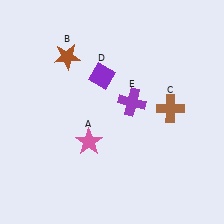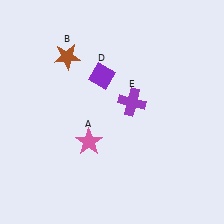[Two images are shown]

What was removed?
The brown cross (C) was removed in Image 2.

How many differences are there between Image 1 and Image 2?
There is 1 difference between the two images.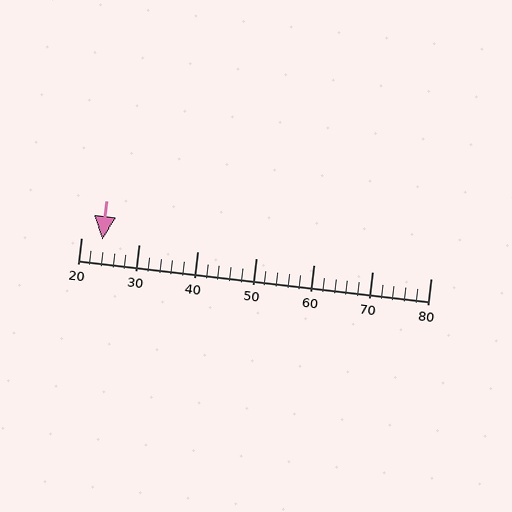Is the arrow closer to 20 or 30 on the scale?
The arrow is closer to 20.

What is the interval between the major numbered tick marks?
The major tick marks are spaced 10 units apart.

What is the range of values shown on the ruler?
The ruler shows values from 20 to 80.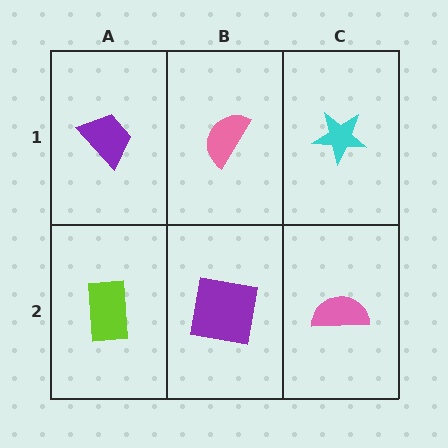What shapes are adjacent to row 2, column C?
A cyan star (row 1, column C), a purple square (row 2, column B).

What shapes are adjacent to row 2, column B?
A pink semicircle (row 1, column B), a lime rectangle (row 2, column A), a pink semicircle (row 2, column C).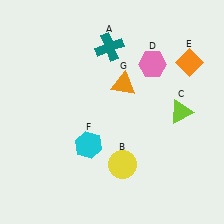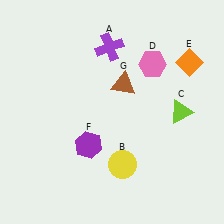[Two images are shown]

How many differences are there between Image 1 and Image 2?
There are 3 differences between the two images.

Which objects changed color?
A changed from teal to purple. F changed from cyan to purple. G changed from orange to brown.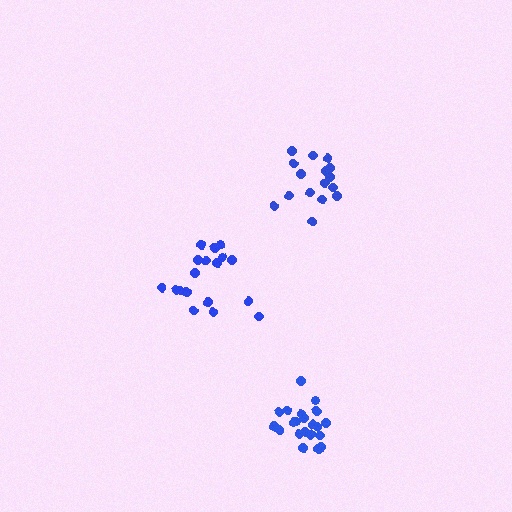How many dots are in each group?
Group 1: 18 dots, Group 2: 16 dots, Group 3: 21 dots (55 total).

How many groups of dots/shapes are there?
There are 3 groups.